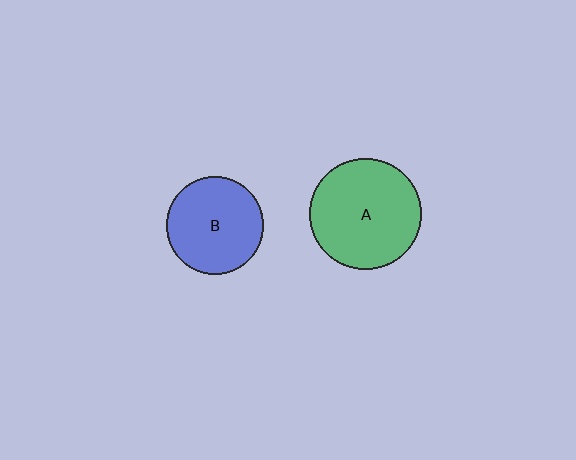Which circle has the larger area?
Circle A (green).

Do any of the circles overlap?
No, none of the circles overlap.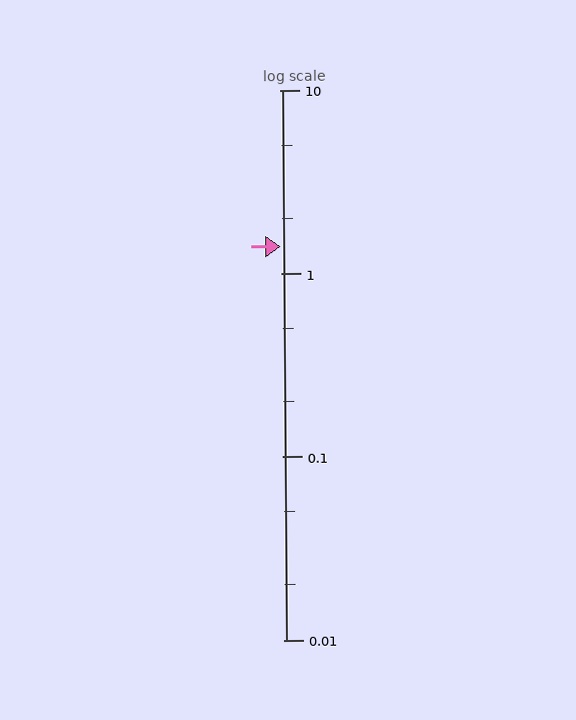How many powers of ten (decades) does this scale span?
The scale spans 3 decades, from 0.01 to 10.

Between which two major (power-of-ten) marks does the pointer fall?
The pointer is between 1 and 10.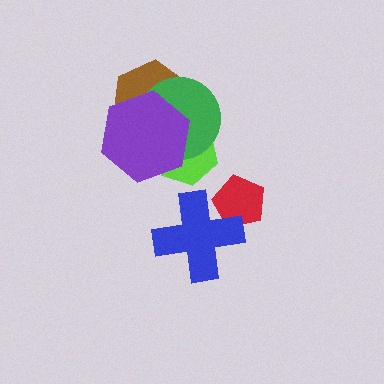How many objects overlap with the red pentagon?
1 object overlaps with the red pentagon.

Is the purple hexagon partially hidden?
No, no other shape covers it.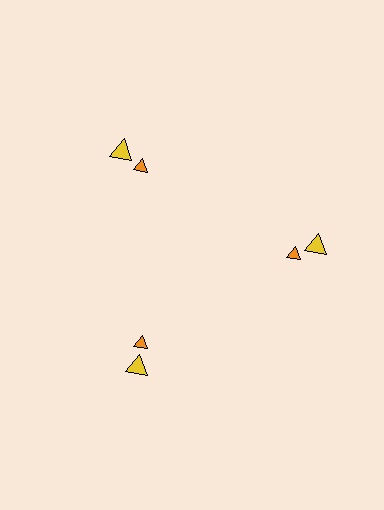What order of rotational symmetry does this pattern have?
This pattern has 3-fold rotational symmetry.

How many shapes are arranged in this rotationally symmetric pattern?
There are 6 shapes, arranged in 3 groups of 2.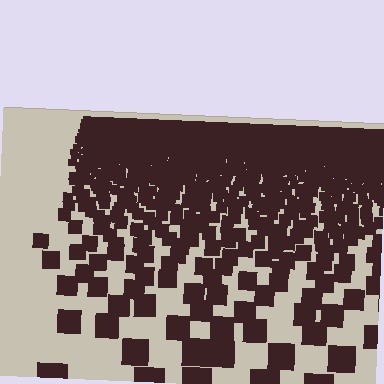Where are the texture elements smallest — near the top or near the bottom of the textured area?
Near the top.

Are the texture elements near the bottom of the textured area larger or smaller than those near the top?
Larger. Near the bottom, elements are closer to the viewer and appear at a bigger on-screen size.